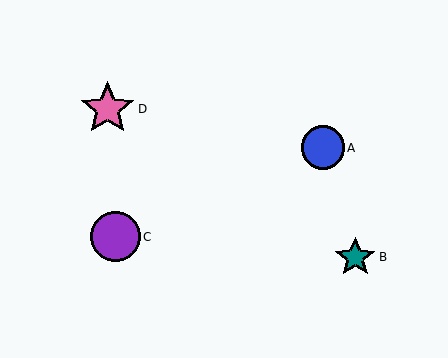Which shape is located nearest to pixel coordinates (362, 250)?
The teal star (labeled B) at (355, 257) is nearest to that location.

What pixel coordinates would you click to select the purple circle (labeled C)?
Click at (115, 237) to select the purple circle C.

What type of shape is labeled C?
Shape C is a purple circle.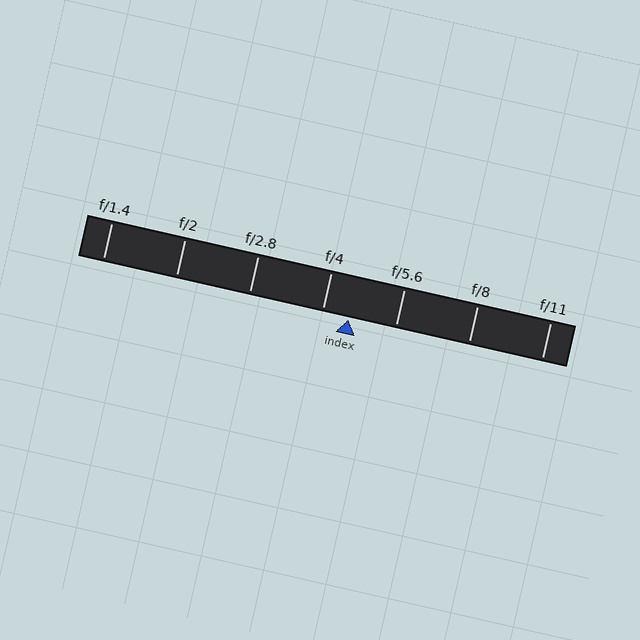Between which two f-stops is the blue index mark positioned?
The index mark is between f/4 and f/5.6.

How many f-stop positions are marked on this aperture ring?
There are 7 f-stop positions marked.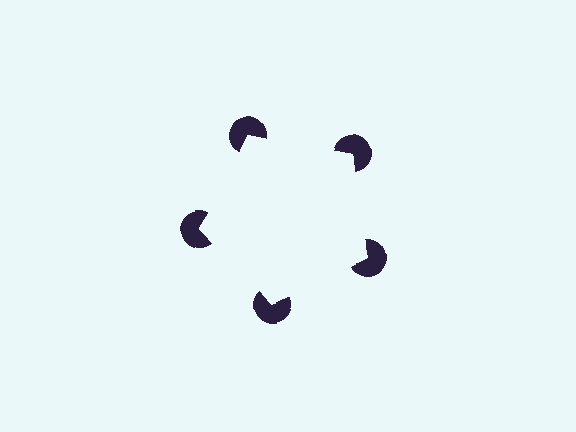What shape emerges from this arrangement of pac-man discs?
An illusory pentagon — its edges are inferred from the aligned wedge cuts in the pac-man discs, not physically drawn.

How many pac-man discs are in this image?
There are 5 — one at each vertex of the illusory pentagon.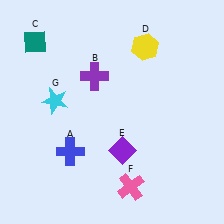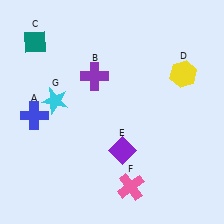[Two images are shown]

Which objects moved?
The objects that moved are: the blue cross (A), the yellow hexagon (D).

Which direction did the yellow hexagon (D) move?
The yellow hexagon (D) moved right.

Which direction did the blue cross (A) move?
The blue cross (A) moved up.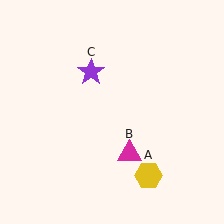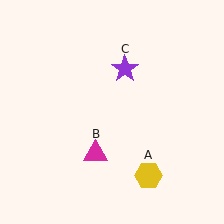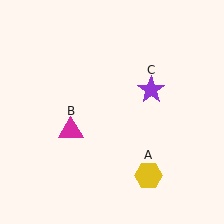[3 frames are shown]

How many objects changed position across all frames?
2 objects changed position: magenta triangle (object B), purple star (object C).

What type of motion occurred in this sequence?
The magenta triangle (object B), purple star (object C) rotated clockwise around the center of the scene.